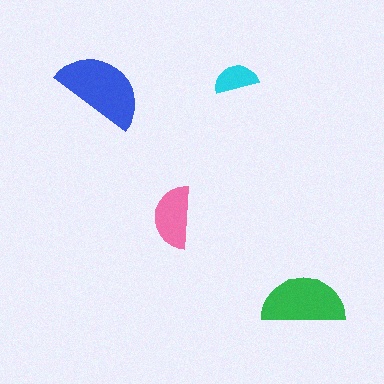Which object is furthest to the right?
The green semicircle is rightmost.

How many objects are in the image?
There are 4 objects in the image.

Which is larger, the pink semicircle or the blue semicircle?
The blue one.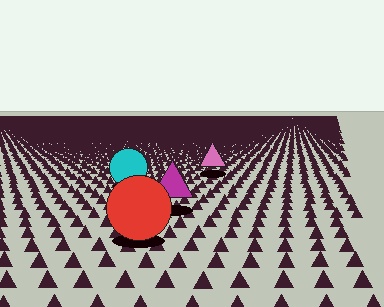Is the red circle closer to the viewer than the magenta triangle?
Yes. The red circle is closer — you can tell from the texture gradient: the ground texture is coarser near it.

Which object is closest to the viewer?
The red circle is closest. The texture marks near it are larger and more spread out.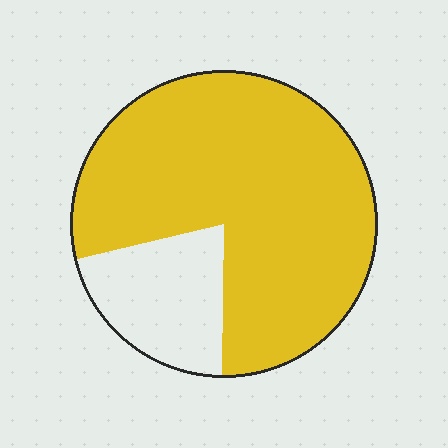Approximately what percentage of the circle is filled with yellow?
Approximately 80%.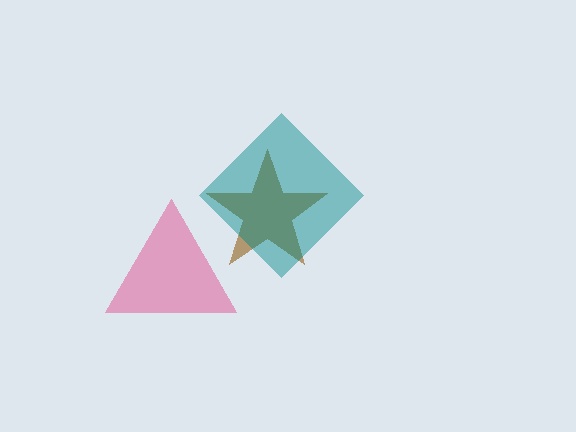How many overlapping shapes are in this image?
There are 3 overlapping shapes in the image.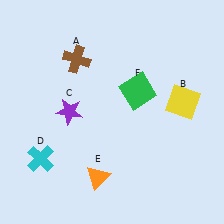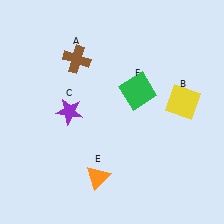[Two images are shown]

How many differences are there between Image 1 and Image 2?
There is 1 difference between the two images.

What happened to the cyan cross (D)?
The cyan cross (D) was removed in Image 2. It was in the bottom-left area of Image 1.